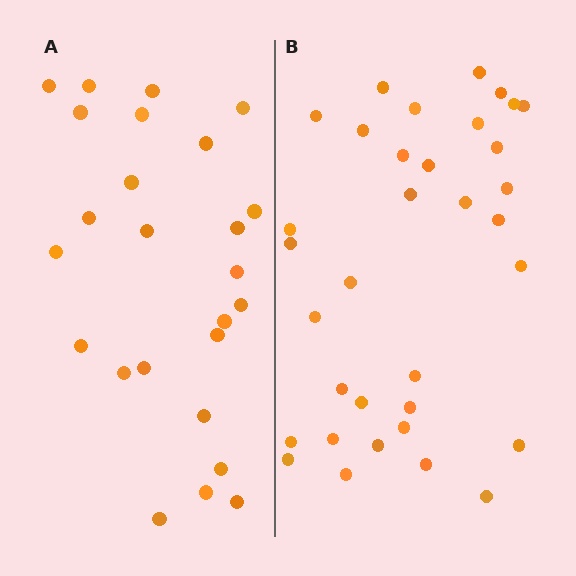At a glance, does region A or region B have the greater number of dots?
Region B (the right region) has more dots.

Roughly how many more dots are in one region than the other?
Region B has roughly 8 or so more dots than region A.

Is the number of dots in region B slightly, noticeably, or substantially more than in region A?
Region B has noticeably more, but not dramatically so. The ratio is roughly 1.4 to 1.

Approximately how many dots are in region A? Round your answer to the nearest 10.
About 20 dots. (The exact count is 25, which rounds to 20.)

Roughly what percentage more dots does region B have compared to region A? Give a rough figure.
About 35% more.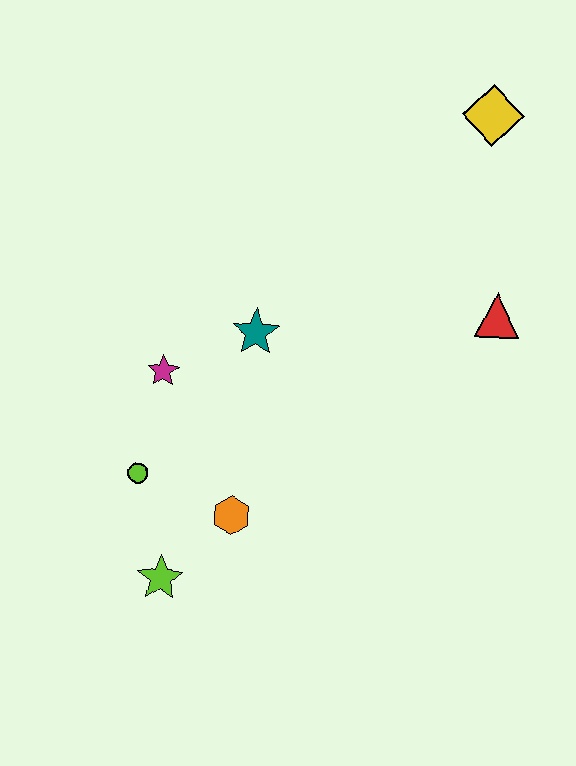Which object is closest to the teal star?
The magenta star is closest to the teal star.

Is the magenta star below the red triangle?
Yes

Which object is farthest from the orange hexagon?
The yellow diamond is farthest from the orange hexagon.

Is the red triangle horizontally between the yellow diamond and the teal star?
No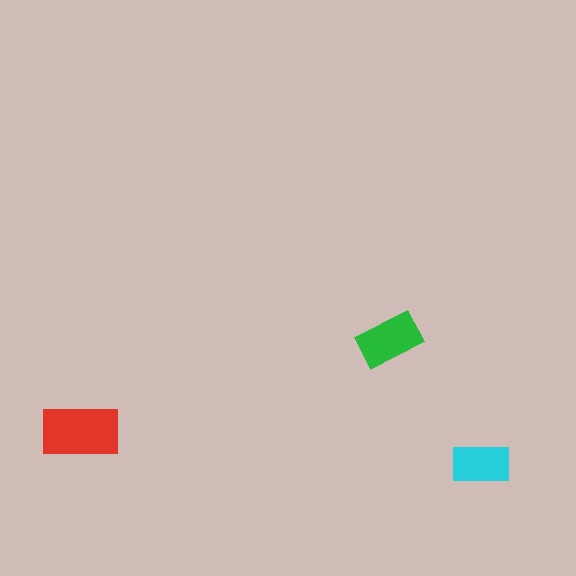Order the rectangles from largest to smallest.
the red one, the green one, the cyan one.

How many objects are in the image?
There are 3 objects in the image.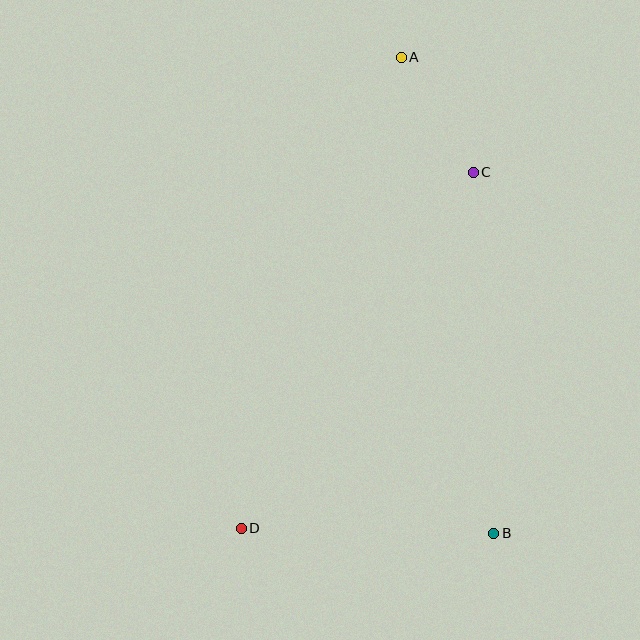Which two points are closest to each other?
Points A and C are closest to each other.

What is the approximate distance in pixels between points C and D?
The distance between C and D is approximately 425 pixels.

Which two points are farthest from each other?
Points A and D are farthest from each other.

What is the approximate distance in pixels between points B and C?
The distance between B and C is approximately 362 pixels.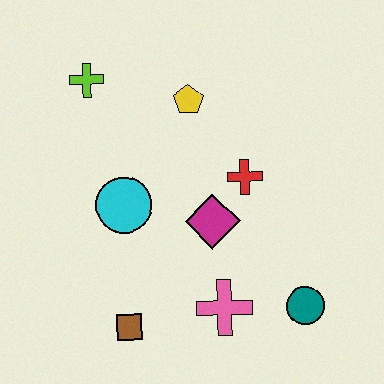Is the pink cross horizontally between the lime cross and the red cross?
Yes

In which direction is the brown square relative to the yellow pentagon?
The brown square is below the yellow pentagon.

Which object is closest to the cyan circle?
The magenta diamond is closest to the cyan circle.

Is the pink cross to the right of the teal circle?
No